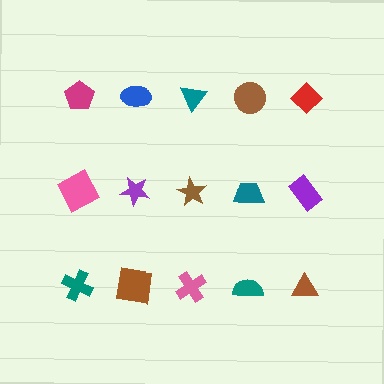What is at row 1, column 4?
A brown circle.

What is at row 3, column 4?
A teal semicircle.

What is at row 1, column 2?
A blue ellipse.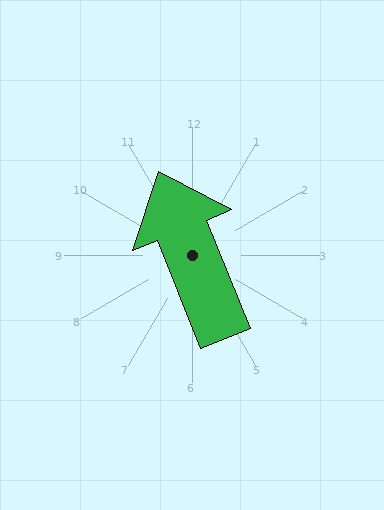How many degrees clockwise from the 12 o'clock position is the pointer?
Approximately 338 degrees.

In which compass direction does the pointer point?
North.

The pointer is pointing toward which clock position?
Roughly 11 o'clock.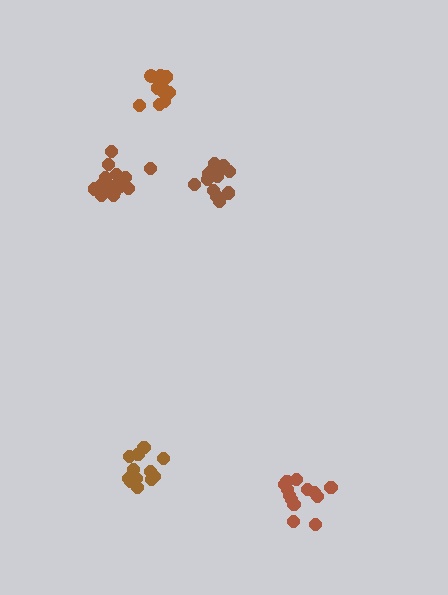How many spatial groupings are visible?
There are 5 spatial groupings.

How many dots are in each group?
Group 1: 16 dots, Group 2: 13 dots, Group 3: 11 dots, Group 4: 14 dots, Group 5: 12 dots (66 total).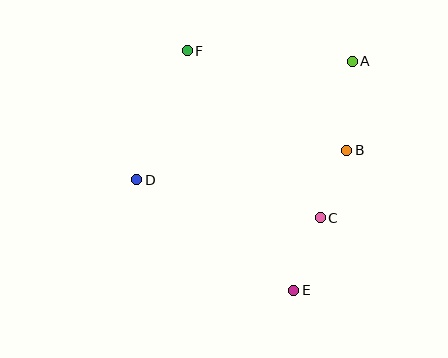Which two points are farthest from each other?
Points E and F are farthest from each other.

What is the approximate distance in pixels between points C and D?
The distance between C and D is approximately 187 pixels.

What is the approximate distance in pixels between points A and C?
The distance between A and C is approximately 160 pixels.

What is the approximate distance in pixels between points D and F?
The distance between D and F is approximately 138 pixels.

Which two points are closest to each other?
Points B and C are closest to each other.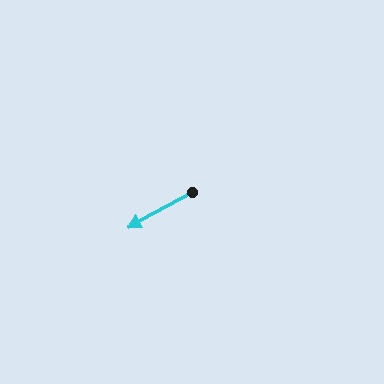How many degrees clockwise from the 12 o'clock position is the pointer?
Approximately 242 degrees.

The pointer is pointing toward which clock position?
Roughly 8 o'clock.